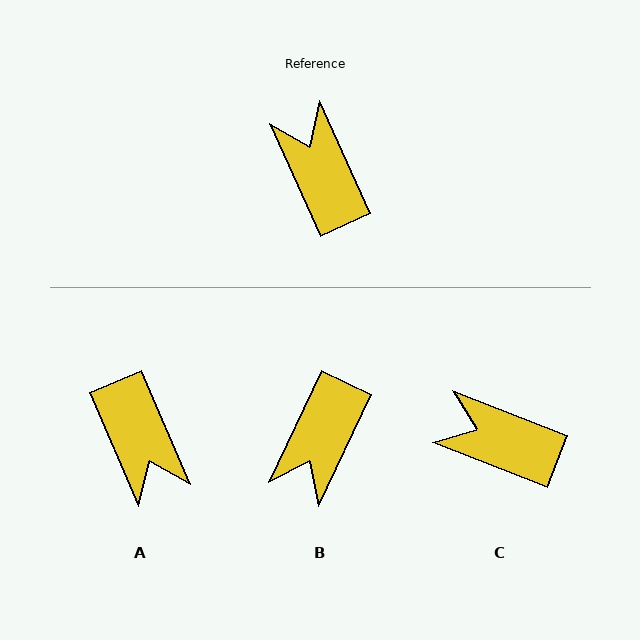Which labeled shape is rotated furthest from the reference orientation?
A, about 179 degrees away.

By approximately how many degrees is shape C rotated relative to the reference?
Approximately 45 degrees counter-clockwise.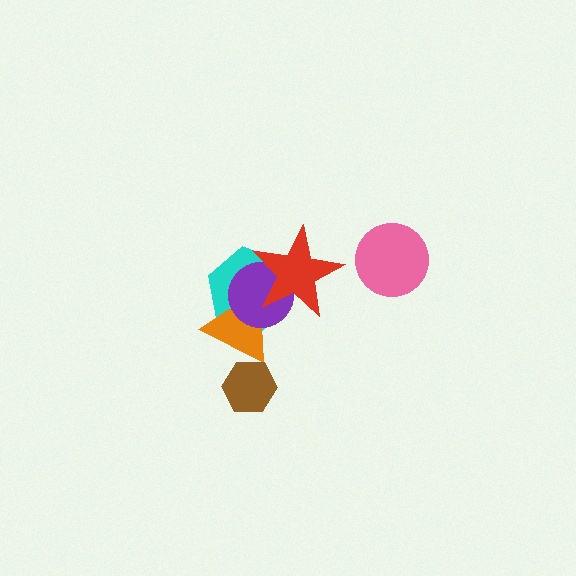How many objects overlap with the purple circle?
3 objects overlap with the purple circle.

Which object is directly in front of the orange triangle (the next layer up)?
The purple circle is directly in front of the orange triangle.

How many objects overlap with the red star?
3 objects overlap with the red star.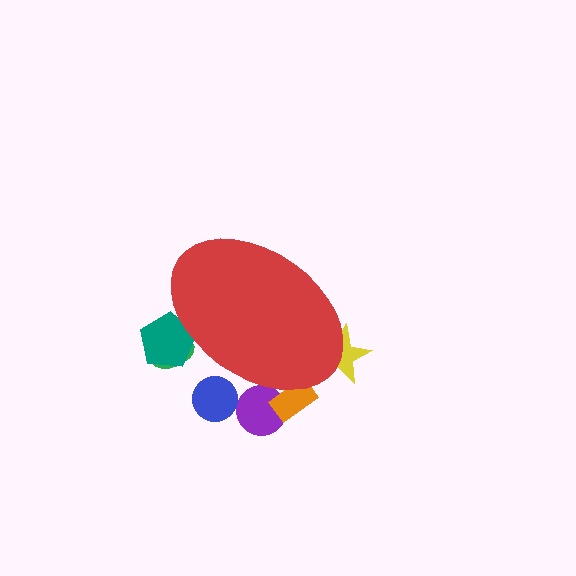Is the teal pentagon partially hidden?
Yes, the teal pentagon is partially hidden behind the red ellipse.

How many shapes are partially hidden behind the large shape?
6 shapes are partially hidden.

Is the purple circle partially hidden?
Yes, the purple circle is partially hidden behind the red ellipse.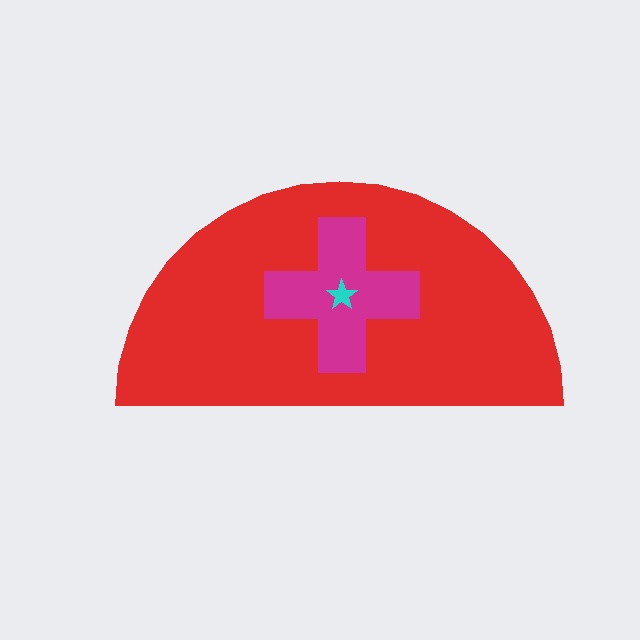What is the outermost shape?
The red semicircle.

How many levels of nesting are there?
3.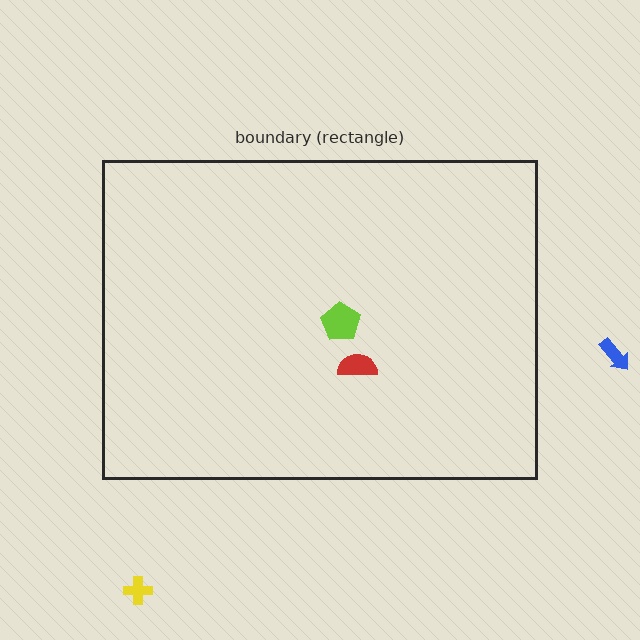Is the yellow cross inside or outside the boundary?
Outside.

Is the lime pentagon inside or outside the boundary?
Inside.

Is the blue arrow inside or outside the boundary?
Outside.